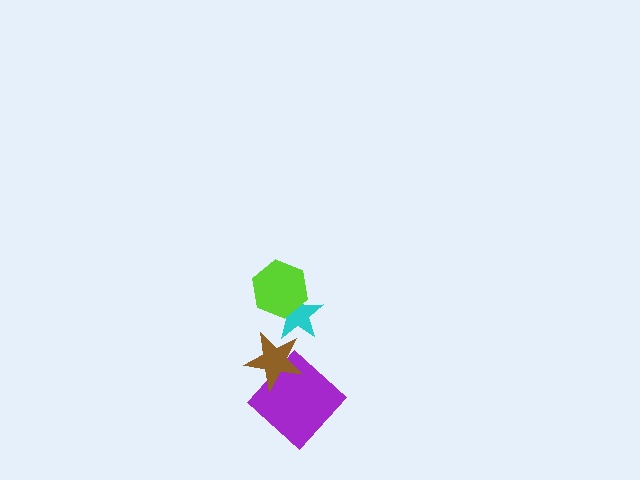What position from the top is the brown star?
The brown star is 3rd from the top.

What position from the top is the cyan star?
The cyan star is 2nd from the top.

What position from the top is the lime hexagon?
The lime hexagon is 1st from the top.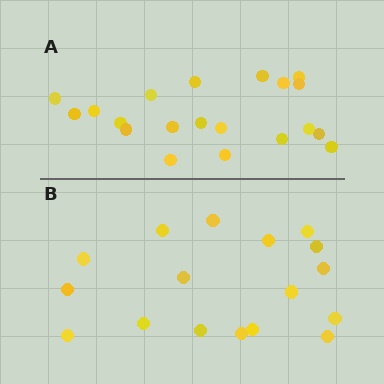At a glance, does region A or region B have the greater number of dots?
Region A (the top region) has more dots.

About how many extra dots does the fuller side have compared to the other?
Region A has just a few more — roughly 2 or 3 more dots than region B.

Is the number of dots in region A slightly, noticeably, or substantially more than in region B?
Region A has only slightly more — the two regions are fairly close. The ratio is roughly 1.2 to 1.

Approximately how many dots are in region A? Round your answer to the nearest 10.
About 20 dots.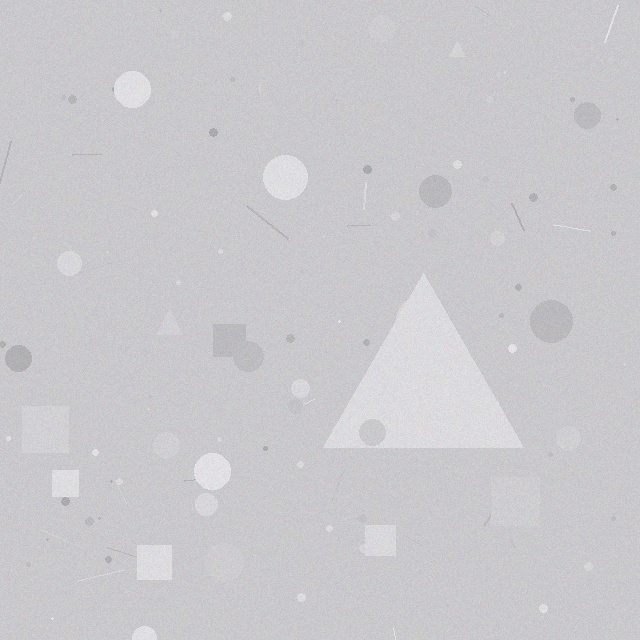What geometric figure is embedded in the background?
A triangle is embedded in the background.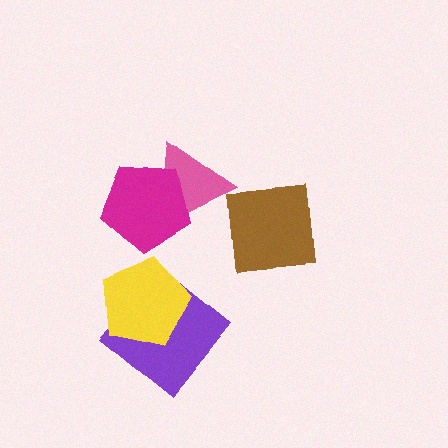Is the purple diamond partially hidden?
Yes, it is partially covered by another shape.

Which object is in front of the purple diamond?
The yellow pentagon is in front of the purple diamond.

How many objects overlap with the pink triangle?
1 object overlaps with the pink triangle.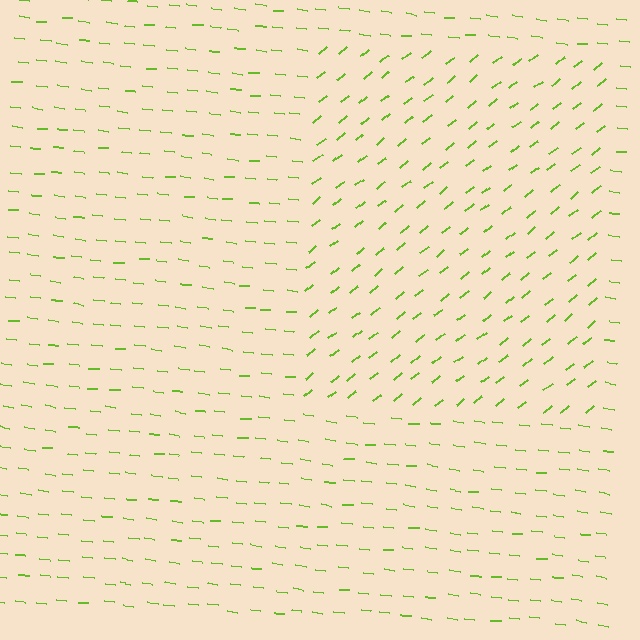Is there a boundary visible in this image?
Yes, there is a texture boundary formed by a change in line orientation.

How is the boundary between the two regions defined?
The boundary is defined purely by a change in line orientation (approximately 45 degrees difference). All lines are the same color and thickness.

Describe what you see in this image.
The image is filled with small lime line segments. A rectangle region in the image has lines oriented differently from the surrounding lines, creating a visible texture boundary.